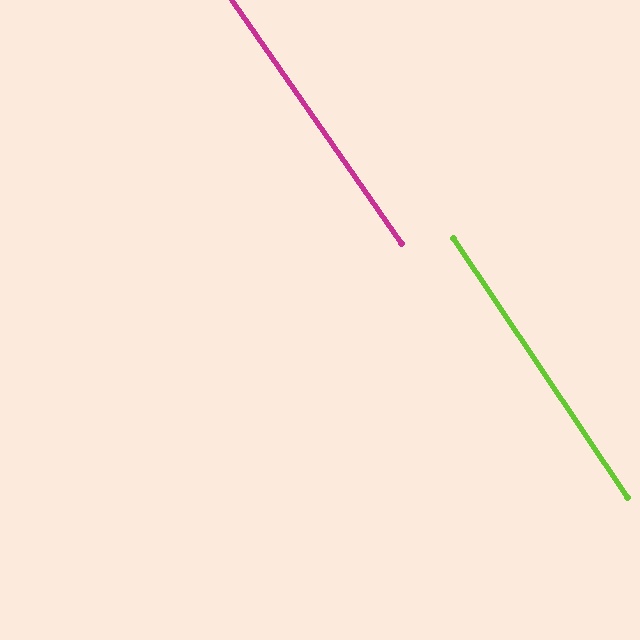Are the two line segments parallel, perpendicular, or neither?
Parallel — their directions differ by only 0.8°.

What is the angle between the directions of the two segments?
Approximately 1 degree.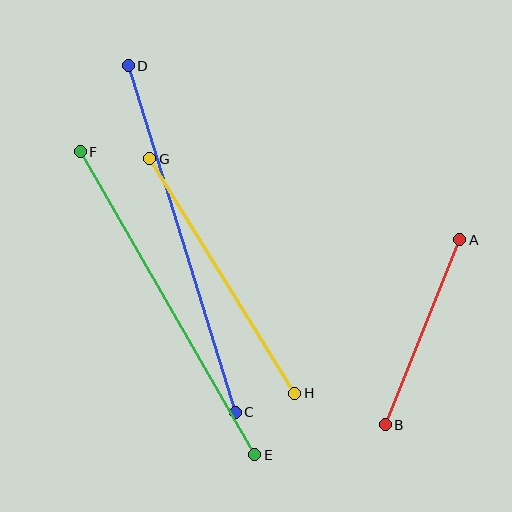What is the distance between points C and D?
The distance is approximately 362 pixels.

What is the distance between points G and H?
The distance is approximately 276 pixels.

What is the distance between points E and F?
The distance is approximately 350 pixels.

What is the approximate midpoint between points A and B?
The midpoint is at approximately (422, 332) pixels.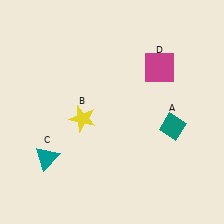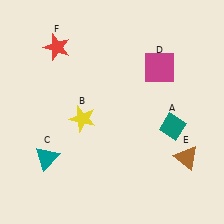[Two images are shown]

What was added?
A brown triangle (E), a red star (F) were added in Image 2.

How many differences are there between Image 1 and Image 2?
There are 2 differences between the two images.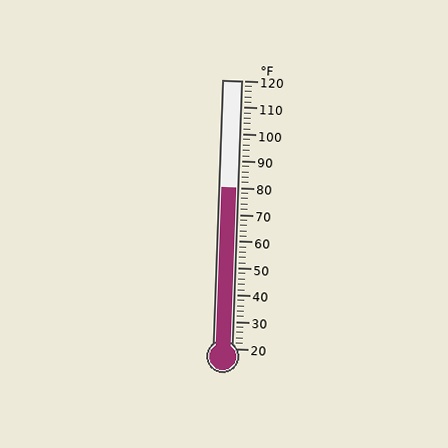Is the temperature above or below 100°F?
The temperature is below 100°F.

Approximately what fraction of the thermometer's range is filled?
The thermometer is filled to approximately 60% of its range.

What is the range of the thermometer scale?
The thermometer scale ranges from 20°F to 120°F.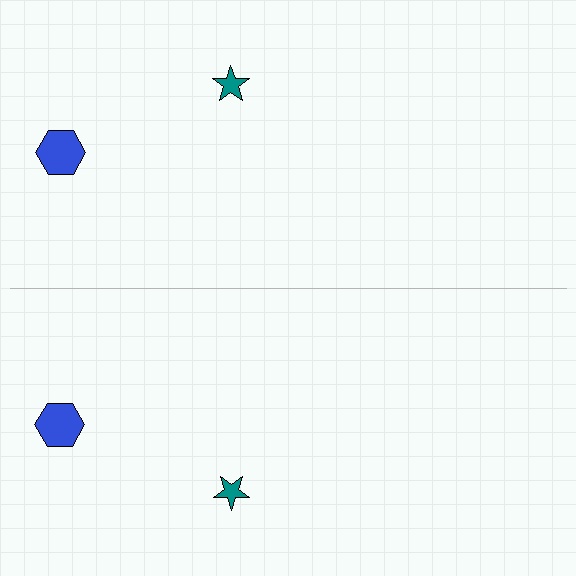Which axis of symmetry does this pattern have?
The pattern has a horizontal axis of symmetry running through the center of the image.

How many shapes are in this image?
There are 4 shapes in this image.